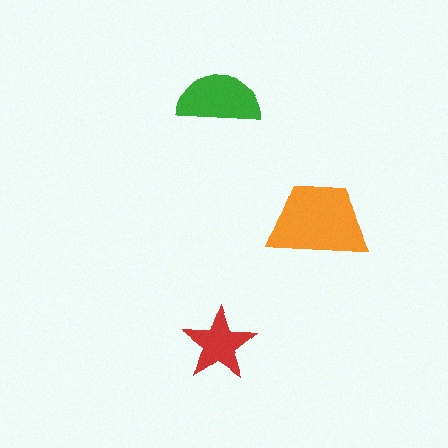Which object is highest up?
The green semicircle is topmost.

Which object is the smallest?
The red star.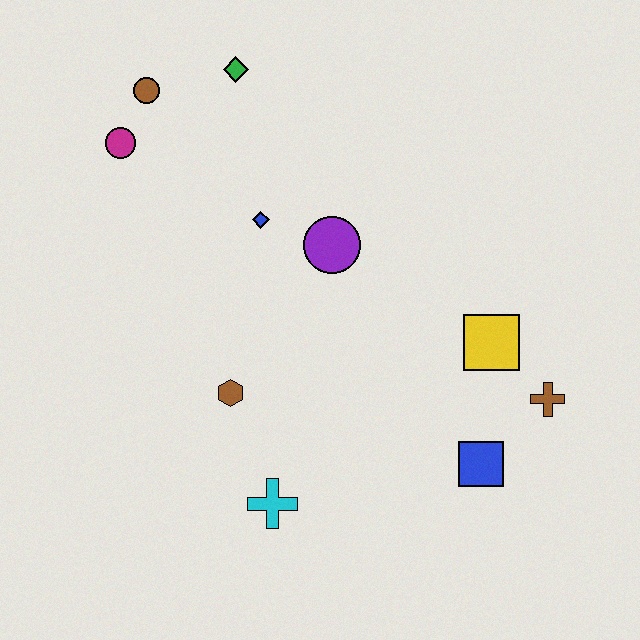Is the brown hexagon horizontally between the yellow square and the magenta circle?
Yes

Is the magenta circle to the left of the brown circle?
Yes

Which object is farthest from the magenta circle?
The brown cross is farthest from the magenta circle.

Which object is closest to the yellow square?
The brown cross is closest to the yellow square.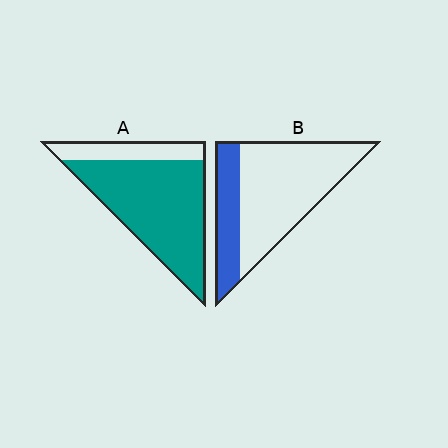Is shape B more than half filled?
No.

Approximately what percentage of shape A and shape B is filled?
A is approximately 80% and B is approximately 30%.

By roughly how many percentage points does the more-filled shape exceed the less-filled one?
By roughly 50 percentage points (A over B).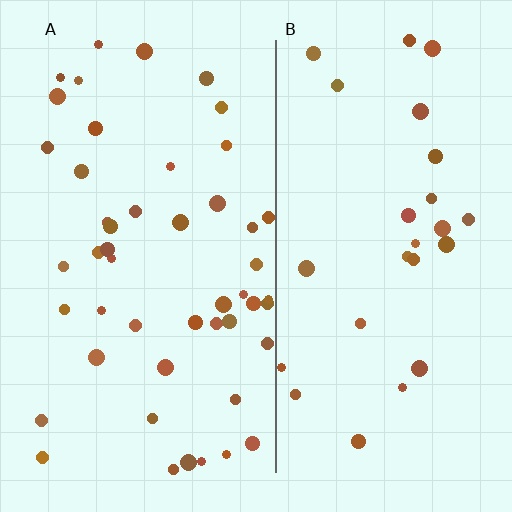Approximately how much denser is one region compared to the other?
Approximately 1.9× — region A over region B.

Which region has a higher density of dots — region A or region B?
A (the left).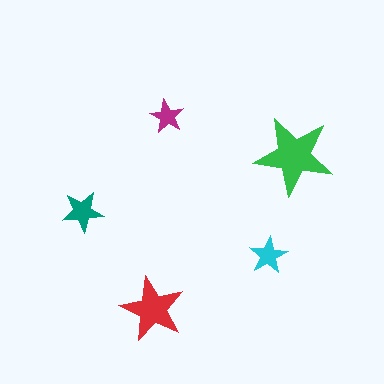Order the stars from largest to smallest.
the green one, the red one, the teal one, the cyan one, the magenta one.